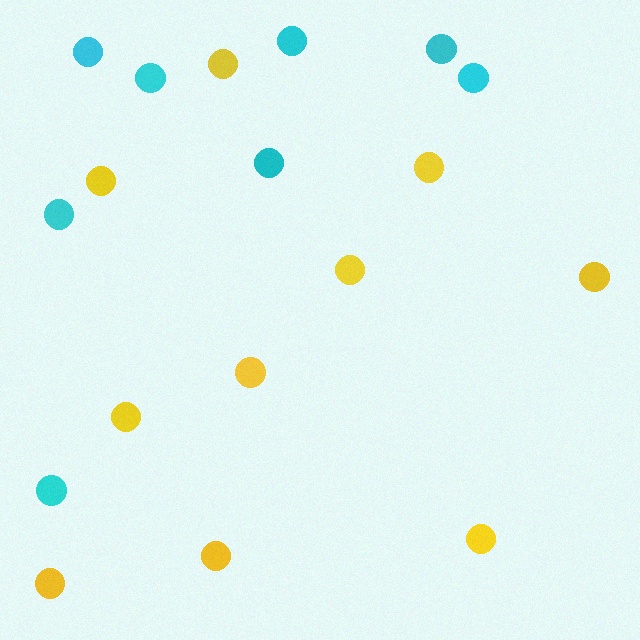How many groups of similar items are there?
There are 2 groups: one group of yellow circles (10) and one group of cyan circles (8).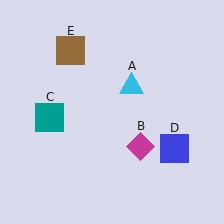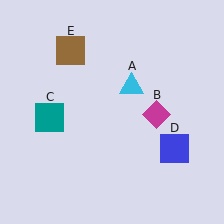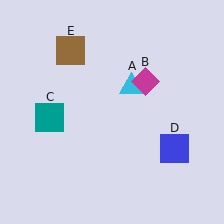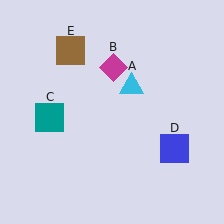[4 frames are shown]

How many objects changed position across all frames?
1 object changed position: magenta diamond (object B).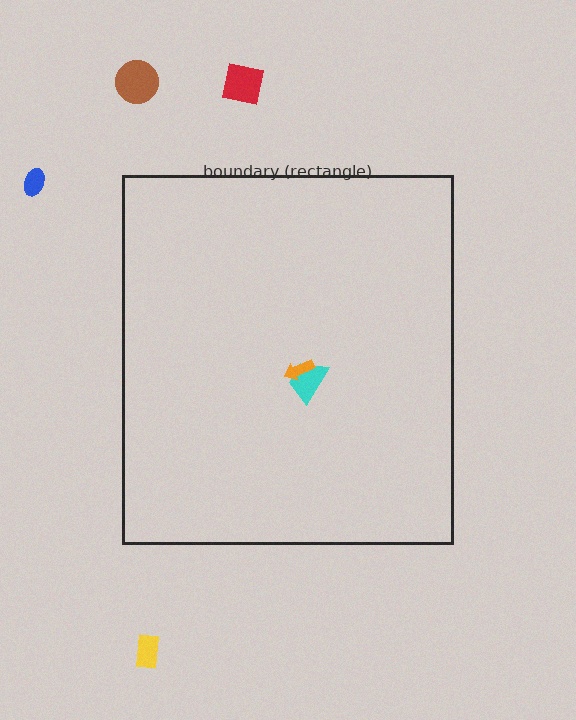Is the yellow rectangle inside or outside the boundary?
Outside.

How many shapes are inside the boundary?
2 inside, 4 outside.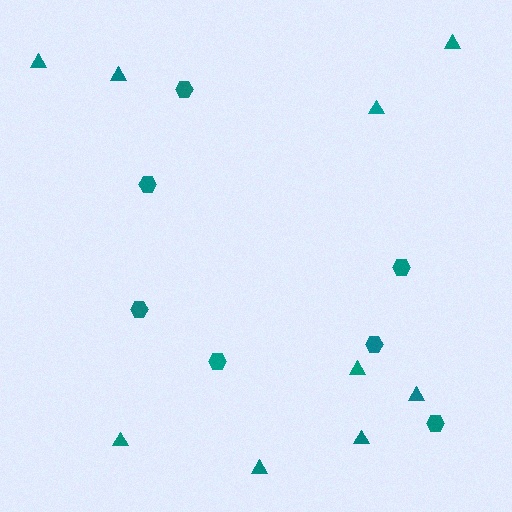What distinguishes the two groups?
There are 2 groups: one group of hexagons (7) and one group of triangles (9).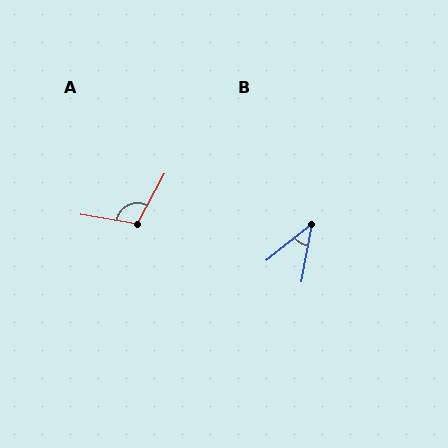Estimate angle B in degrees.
Approximately 40 degrees.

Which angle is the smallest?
B, at approximately 40 degrees.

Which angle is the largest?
A, at approximately 109 degrees.